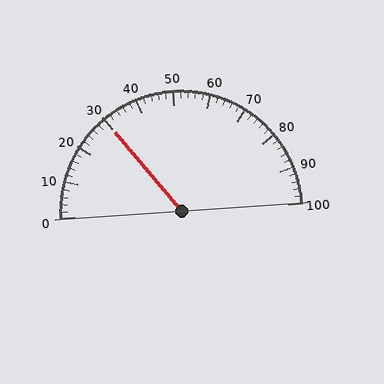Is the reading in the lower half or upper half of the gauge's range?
The reading is in the lower half of the range (0 to 100).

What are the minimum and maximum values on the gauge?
The gauge ranges from 0 to 100.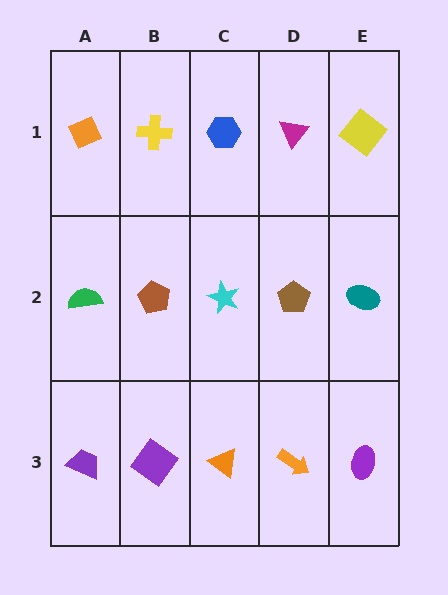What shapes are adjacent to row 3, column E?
A teal ellipse (row 2, column E), an orange arrow (row 3, column D).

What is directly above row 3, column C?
A cyan star.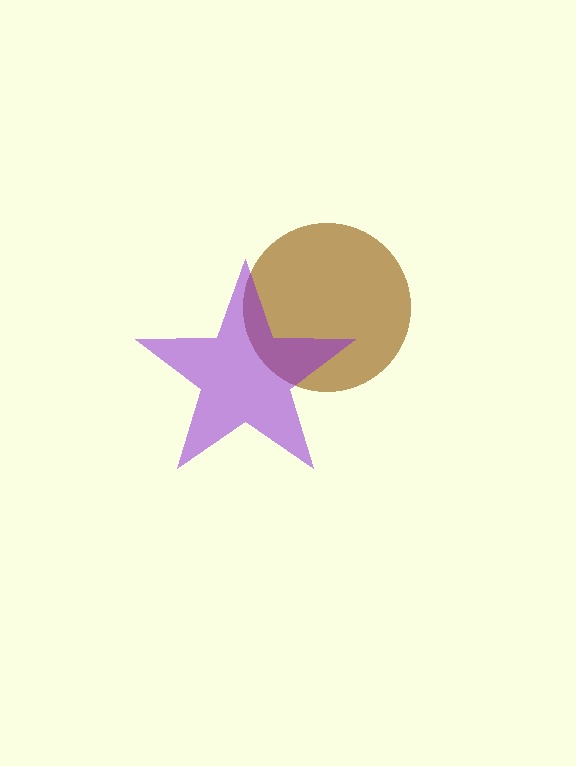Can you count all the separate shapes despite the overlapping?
Yes, there are 2 separate shapes.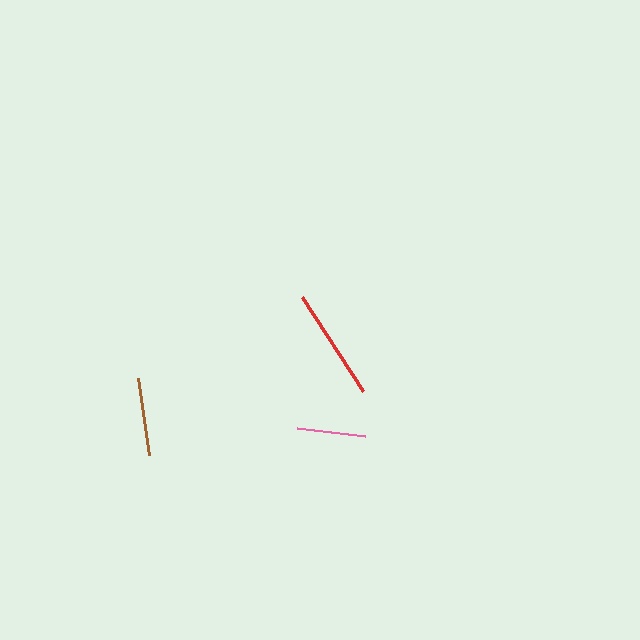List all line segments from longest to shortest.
From longest to shortest: red, brown, pink.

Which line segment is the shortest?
The pink line is the shortest at approximately 68 pixels.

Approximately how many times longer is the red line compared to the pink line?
The red line is approximately 1.6 times the length of the pink line.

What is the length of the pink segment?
The pink segment is approximately 68 pixels long.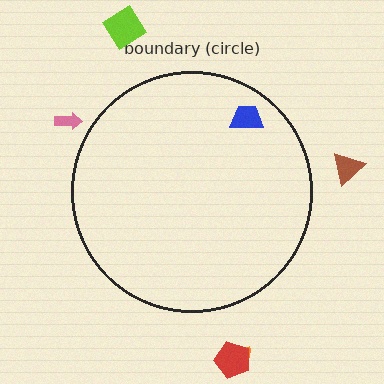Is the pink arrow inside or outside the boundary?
Outside.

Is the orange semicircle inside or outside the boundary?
Outside.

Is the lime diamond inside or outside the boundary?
Outside.